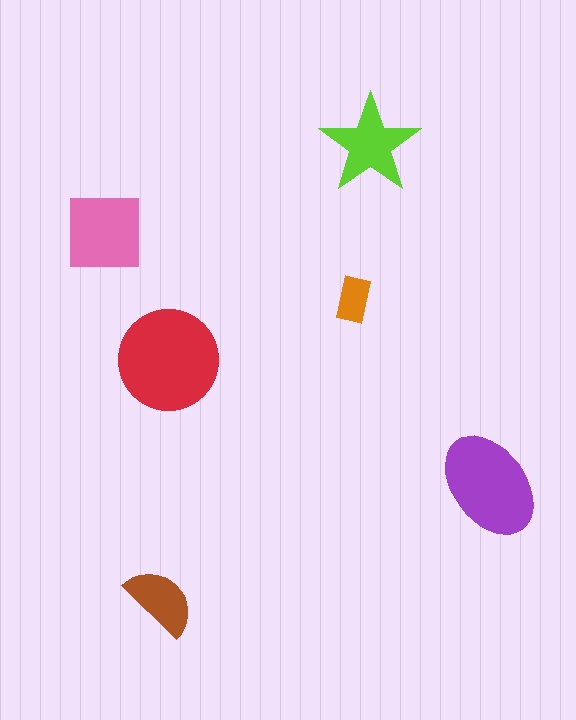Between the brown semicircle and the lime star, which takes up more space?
The lime star.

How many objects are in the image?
There are 6 objects in the image.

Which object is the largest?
The red circle.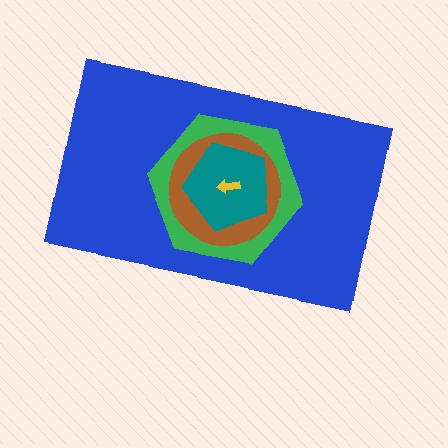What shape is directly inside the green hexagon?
The brown circle.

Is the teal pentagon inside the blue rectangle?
Yes.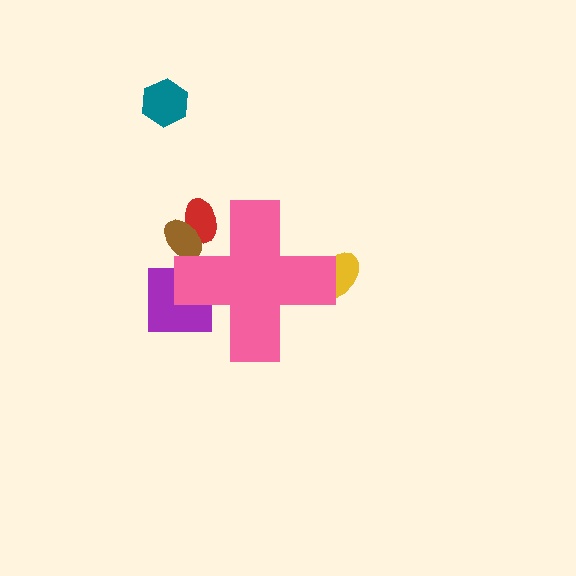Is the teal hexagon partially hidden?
No, the teal hexagon is fully visible.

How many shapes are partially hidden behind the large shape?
5 shapes are partially hidden.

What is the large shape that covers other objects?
A pink cross.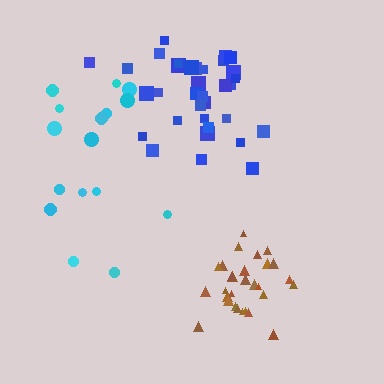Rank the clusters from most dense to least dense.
brown, blue, cyan.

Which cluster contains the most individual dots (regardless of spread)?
Blue (34).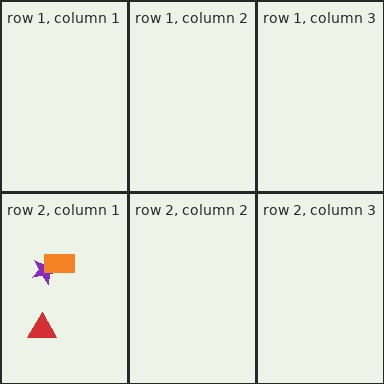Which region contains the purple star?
The row 2, column 1 region.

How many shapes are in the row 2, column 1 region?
3.